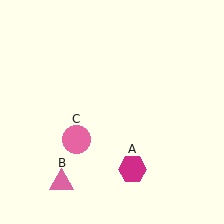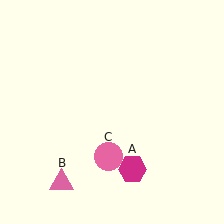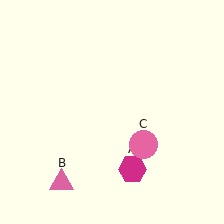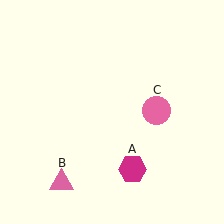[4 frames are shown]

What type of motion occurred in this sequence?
The pink circle (object C) rotated counterclockwise around the center of the scene.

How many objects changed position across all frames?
1 object changed position: pink circle (object C).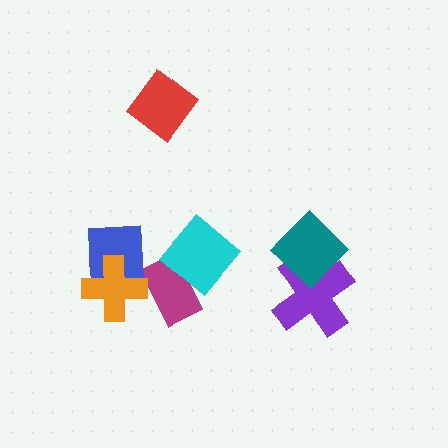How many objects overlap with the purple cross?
1 object overlaps with the purple cross.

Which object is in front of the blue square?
The orange cross is in front of the blue square.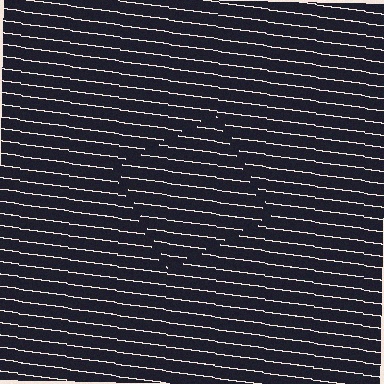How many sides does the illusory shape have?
4 sides — the line-ends trace a square.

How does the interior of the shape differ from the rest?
The interior of the shape contains the same grating, shifted by half a period — the contour is defined by the phase discontinuity where line-ends from the inner and outer gratings abut.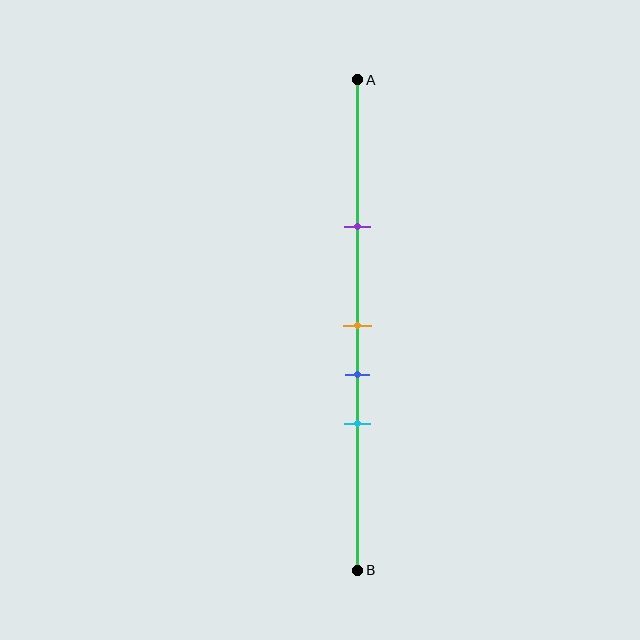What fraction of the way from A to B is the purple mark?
The purple mark is approximately 30% (0.3) of the way from A to B.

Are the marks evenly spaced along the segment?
No, the marks are not evenly spaced.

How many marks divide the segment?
There are 4 marks dividing the segment.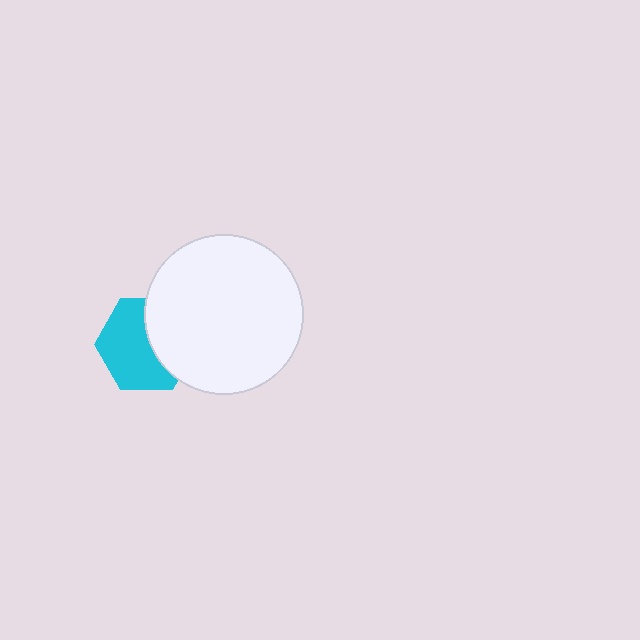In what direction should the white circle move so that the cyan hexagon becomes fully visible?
The white circle should move right. That is the shortest direction to clear the overlap and leave the cyan hexagon fully visible.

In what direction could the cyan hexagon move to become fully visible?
The cyan hexagon could move left. That would shift it out from behind the white circle entirely.